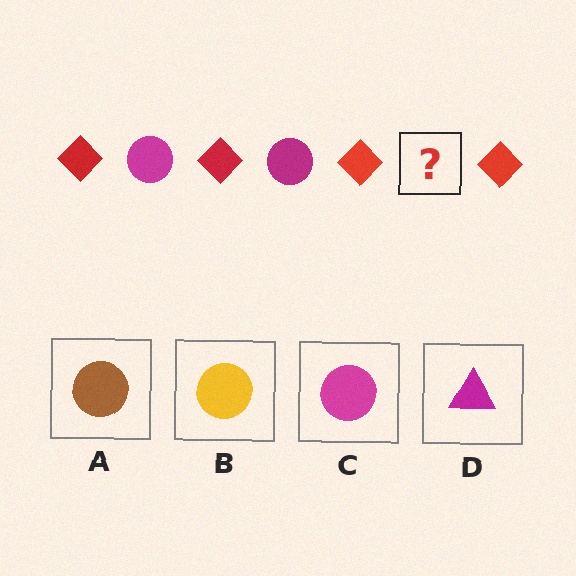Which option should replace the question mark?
Option C.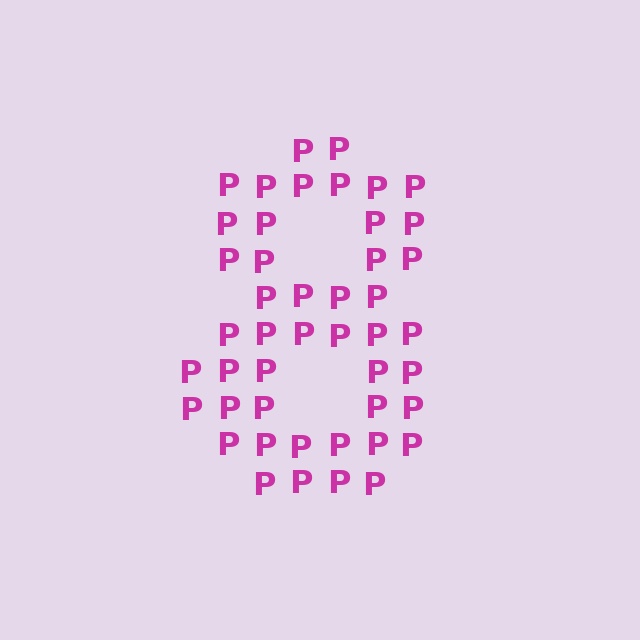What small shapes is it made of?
It is made of small letter P's.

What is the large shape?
The large shape is the digit 8.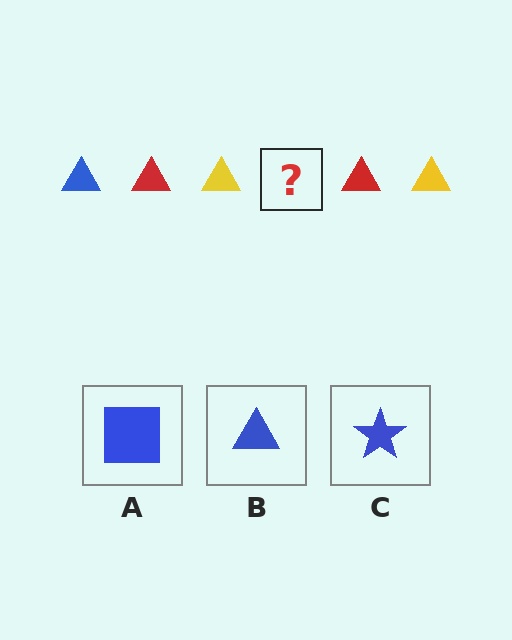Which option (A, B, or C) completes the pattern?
B.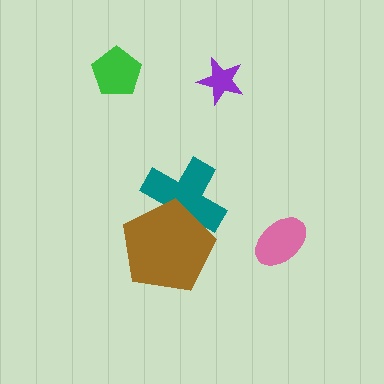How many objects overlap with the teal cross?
1 object overlaps with the teal cross.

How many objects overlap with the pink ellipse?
0 objects overlap with the pink ellipse.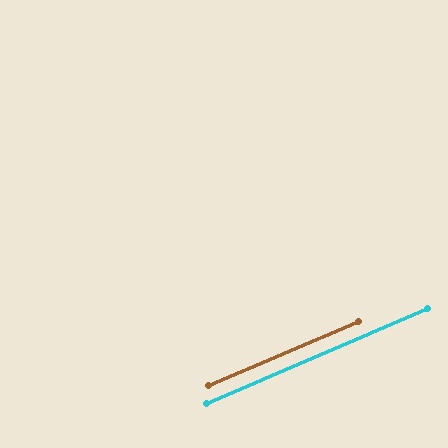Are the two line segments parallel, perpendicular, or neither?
Parallel — their directions differ by only 0.2°.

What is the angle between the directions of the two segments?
Approximately 0 degrees.